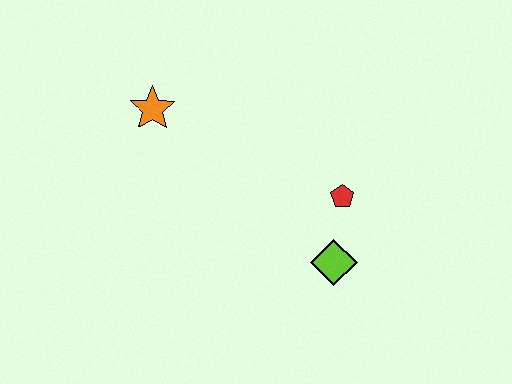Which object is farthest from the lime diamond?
The orange star is farthest from the lime diamond.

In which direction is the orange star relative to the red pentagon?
The orange star is to the left of the red pentagon.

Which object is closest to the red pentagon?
The lime diamond is closest to the red pentagon.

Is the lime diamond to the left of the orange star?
No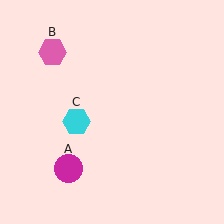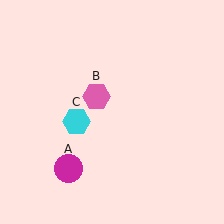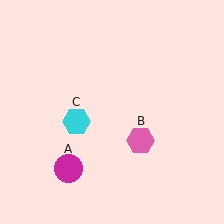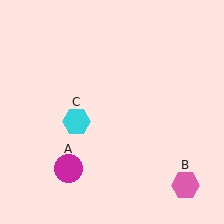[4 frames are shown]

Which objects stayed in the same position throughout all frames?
Magenta circle (object A) and cyan hexagon (object C) remained stationary.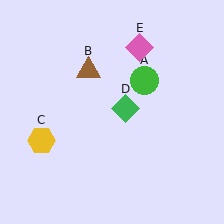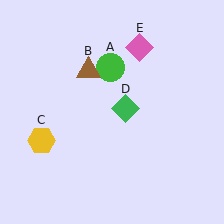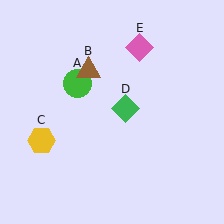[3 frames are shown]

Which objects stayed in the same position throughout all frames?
Brown triangle (object B) and yellow hexagon (object C) and green diamond (object D) and pink diamond (object E) remained stationary.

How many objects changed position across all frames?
1 object changed position: green circle (object A).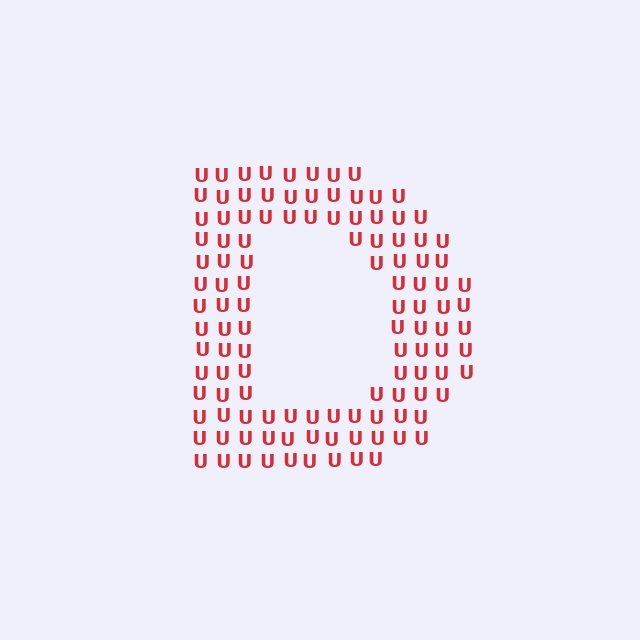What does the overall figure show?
The overall figure shows the letter D.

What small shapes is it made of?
It is made of small letter U's.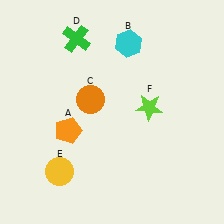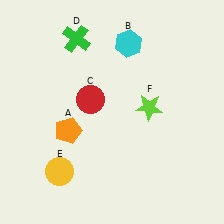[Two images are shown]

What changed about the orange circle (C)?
In Image 1, C is orange. In Image 2, it changed to red.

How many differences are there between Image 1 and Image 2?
There is 1 difference between the two images.